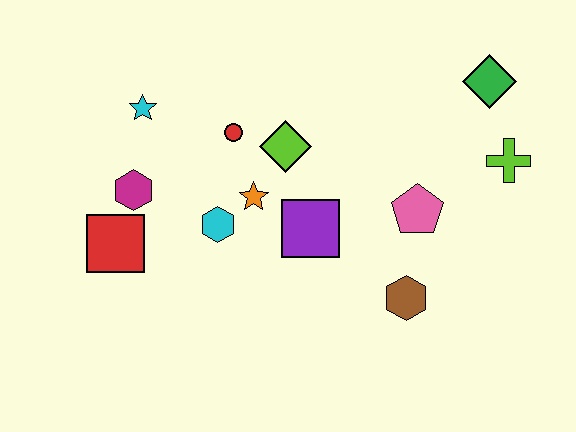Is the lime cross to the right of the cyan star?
Yes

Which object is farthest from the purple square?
The green diamond is farthest from the purple square.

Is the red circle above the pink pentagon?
Yes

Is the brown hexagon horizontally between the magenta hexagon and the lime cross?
Yes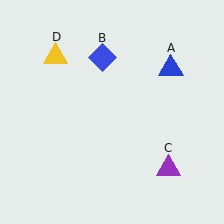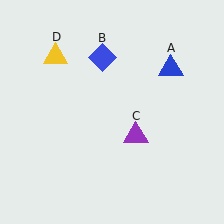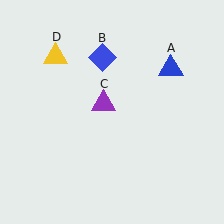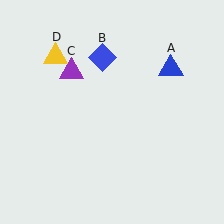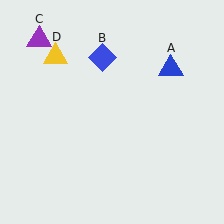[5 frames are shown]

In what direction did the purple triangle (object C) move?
The purple triangle (object C) moved up and to the left.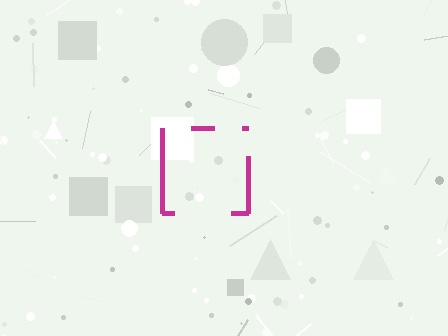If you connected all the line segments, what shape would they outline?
They would outline a square.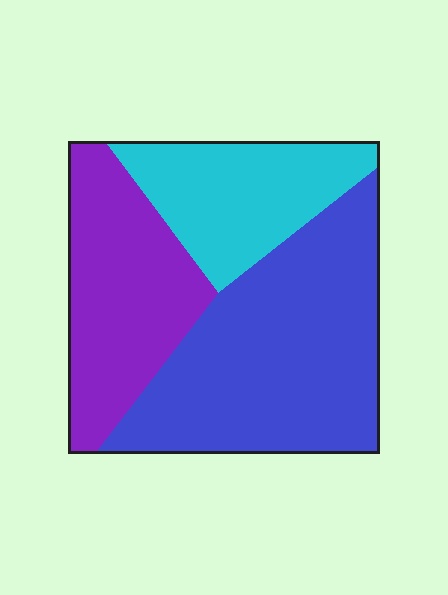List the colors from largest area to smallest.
From largest to smallest: blue, purple, cyan.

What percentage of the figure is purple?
Purple covers around 30% of the figure.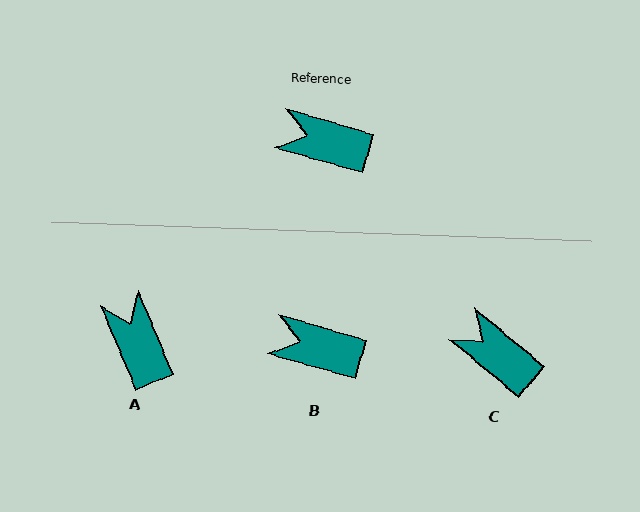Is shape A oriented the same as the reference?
No, it is off by about 51 degrees.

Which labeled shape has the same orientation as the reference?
B.